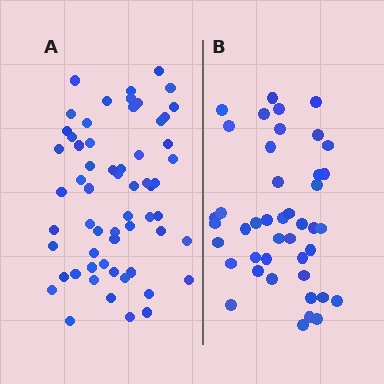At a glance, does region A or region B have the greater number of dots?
Region A (the left region) has more dots.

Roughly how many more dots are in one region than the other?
Region A has approximately 15 more dots than region B.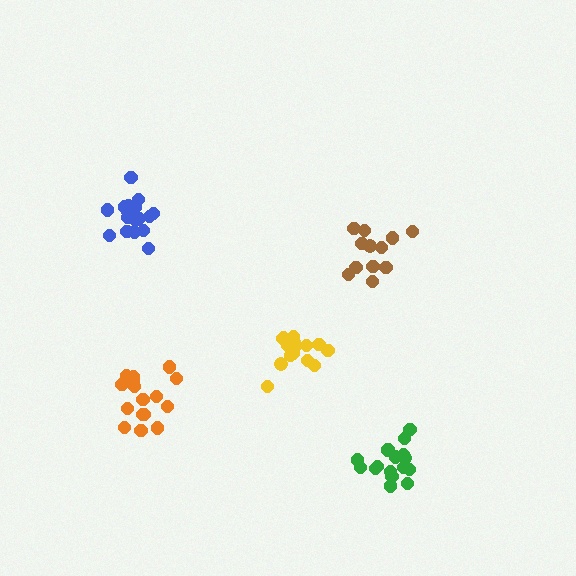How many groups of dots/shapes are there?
There are 5 groups.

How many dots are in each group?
Group 1: 16 dots, Group 2: 16 dots, Group 3: 12 dots, Group 4: 17 dots, Group 5: 18 dots (79 total).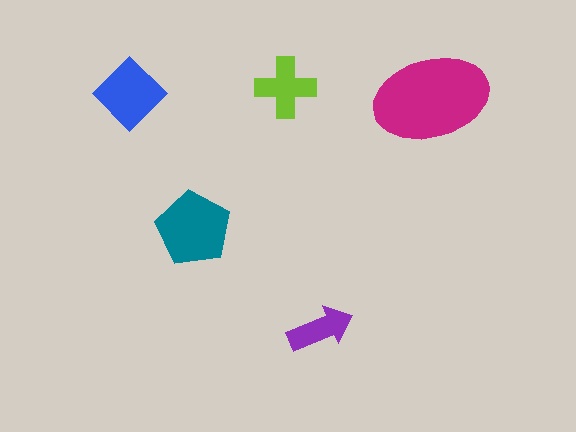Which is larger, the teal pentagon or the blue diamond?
The teal pentagon.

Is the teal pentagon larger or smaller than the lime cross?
Larger.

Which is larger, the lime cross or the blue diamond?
The blue diamond.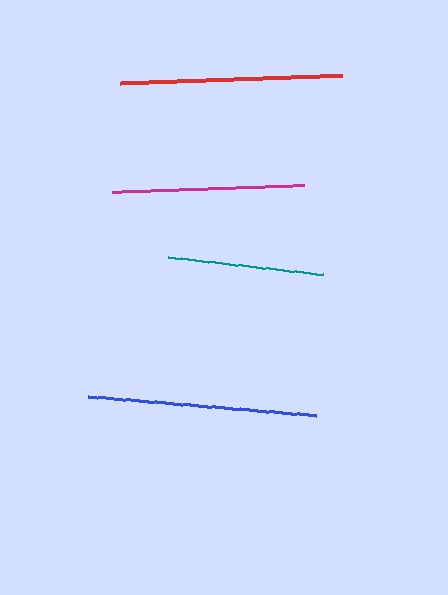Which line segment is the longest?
The blue line is the longest at approximately 229 pixels.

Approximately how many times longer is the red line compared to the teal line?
The red line is approximately 1.4 times the length of the teal line.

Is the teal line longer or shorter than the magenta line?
The magenta line is longer than the teal line.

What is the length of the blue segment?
The blue segment is approximately 229 pixels long.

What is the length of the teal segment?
The teal segment is approximately 157 pixels long.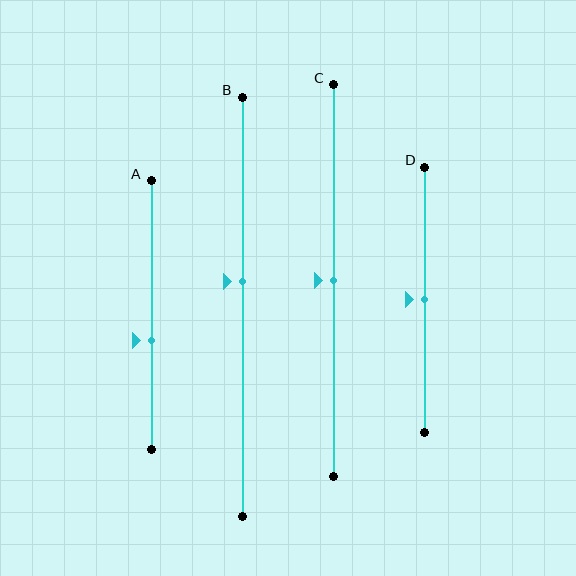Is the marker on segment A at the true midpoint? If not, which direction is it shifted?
No, the marker on segment A is shifted downward by about 10% of the segment length.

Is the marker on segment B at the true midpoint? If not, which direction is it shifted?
No, the marker on segment B is shifted upward by about 6% of the segment length.